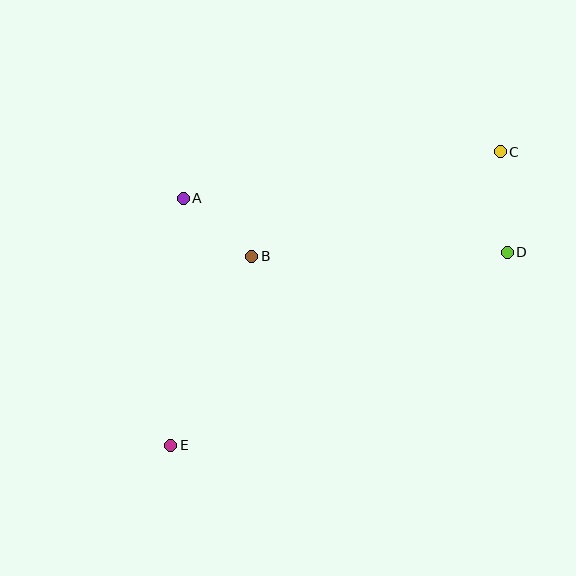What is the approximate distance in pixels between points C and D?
The distance between C and D is approximately 101 pixels.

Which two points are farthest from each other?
Points C and E are farthest from each other.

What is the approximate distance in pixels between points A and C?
The distance between A and C is approximately 321 pixels.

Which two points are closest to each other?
Points A and B are closest to each other.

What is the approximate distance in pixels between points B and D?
The distance between B and D is approximately 256 pixels.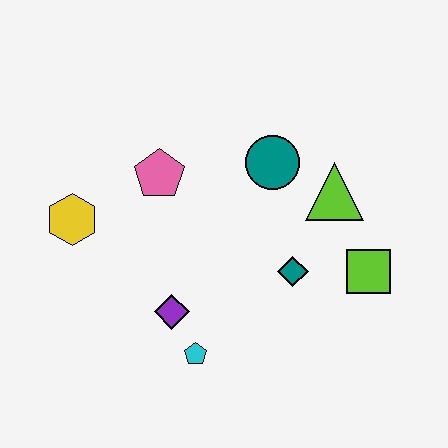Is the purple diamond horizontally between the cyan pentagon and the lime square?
No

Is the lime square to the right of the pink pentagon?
Yes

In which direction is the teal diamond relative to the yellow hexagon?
The teal diamond is to the right of the yellow hexagon.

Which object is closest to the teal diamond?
The lime square is closest to the teal diamond.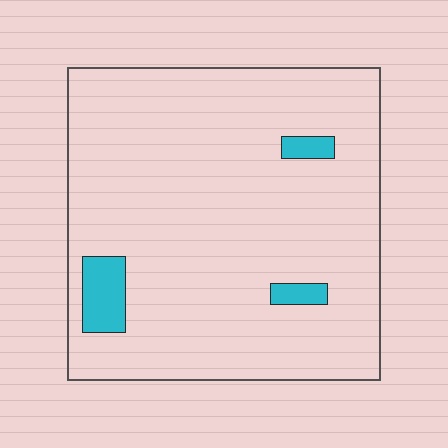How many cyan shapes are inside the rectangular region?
3.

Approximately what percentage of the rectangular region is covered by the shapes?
Approximately 5%.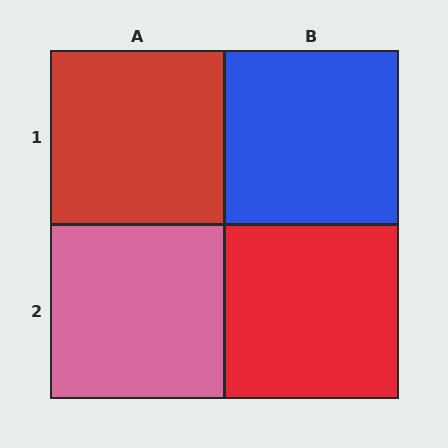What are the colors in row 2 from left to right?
Pink, red.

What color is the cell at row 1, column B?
Blue.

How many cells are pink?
1 cell is pink.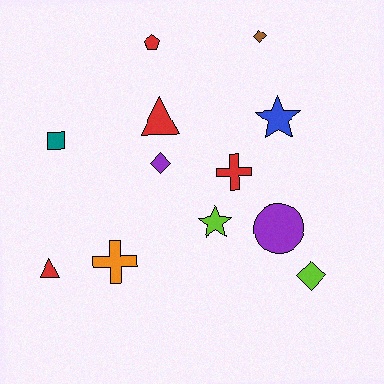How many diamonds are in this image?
There are 3 diamonds.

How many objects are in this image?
There are 12 objects.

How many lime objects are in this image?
There are 2 lime objects.